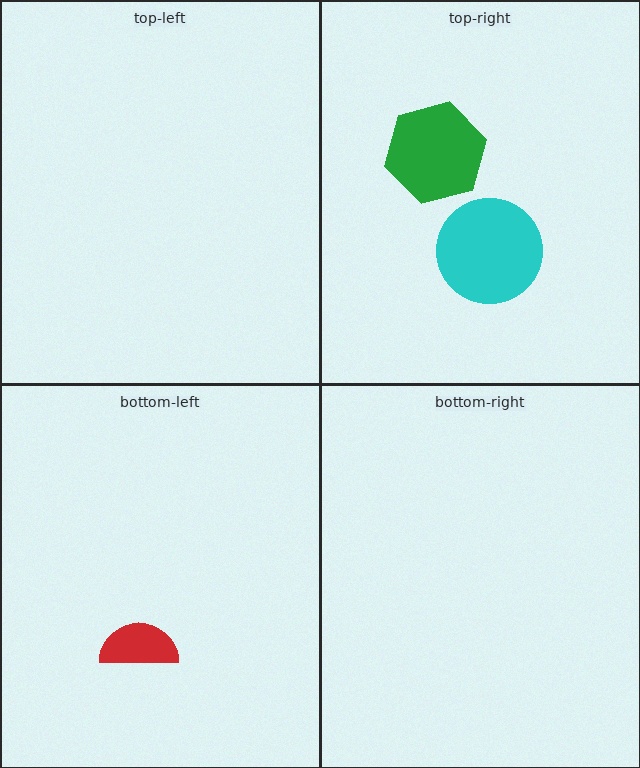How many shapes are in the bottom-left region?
1.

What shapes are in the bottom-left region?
The red semicircle.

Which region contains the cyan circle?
The top-right region.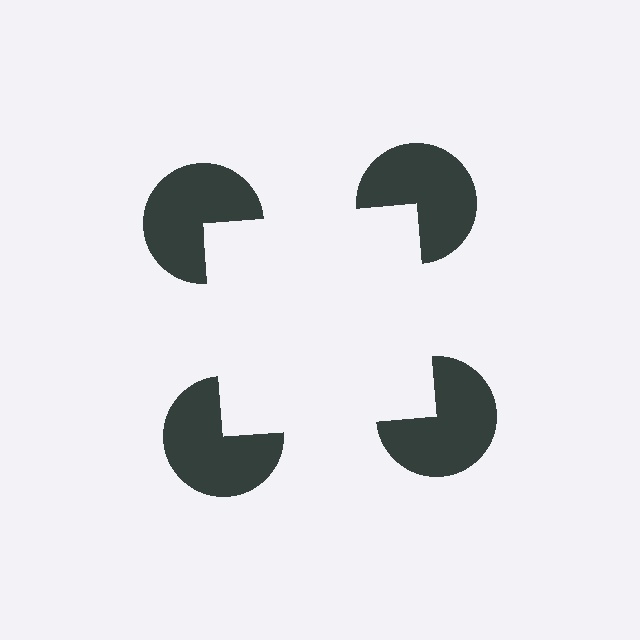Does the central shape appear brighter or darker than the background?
It typically appears slightly brighter than the background, even though no actual brightness change is drawn.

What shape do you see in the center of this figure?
An illusory square — its edges are inferred from the aligned wedge cuts in the pac-man discs, not physically drawn.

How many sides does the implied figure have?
4 sides.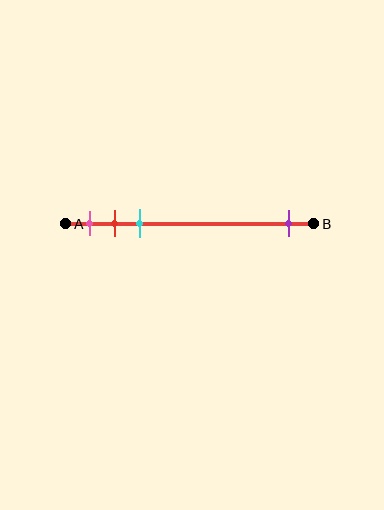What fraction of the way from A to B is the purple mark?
The purple mark is approximately 90% (0.9) of the way from A to B.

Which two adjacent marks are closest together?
The red and cyan marks are the closest adjacent pair.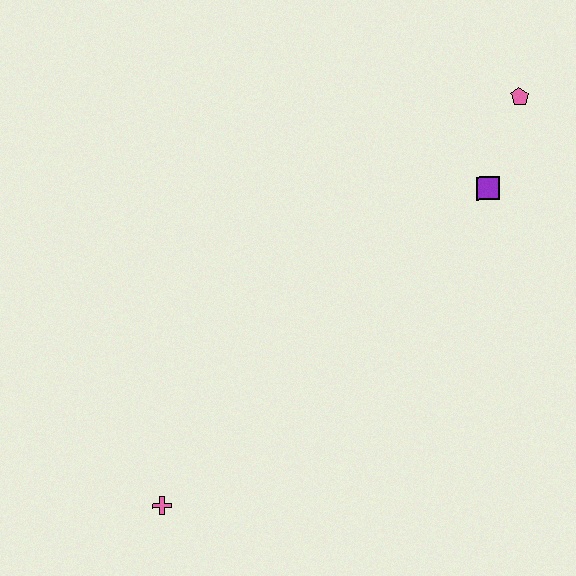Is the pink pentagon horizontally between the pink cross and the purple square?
No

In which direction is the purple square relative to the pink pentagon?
The purple square is below the pink pentagon.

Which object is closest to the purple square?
The pink pentagon is closest to the purple square.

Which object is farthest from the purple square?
The pink cross is farthest from the purple square.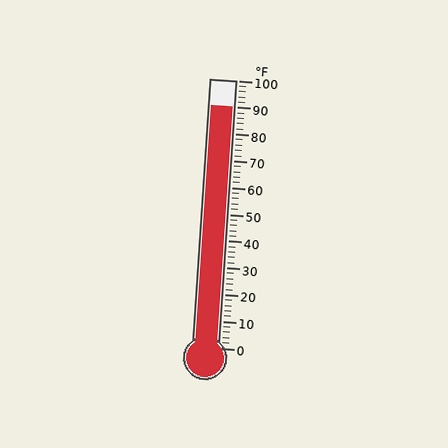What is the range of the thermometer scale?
The thermometer scale ranges from 0°F to 100°F.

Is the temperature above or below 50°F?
The temperature is above 50°F.